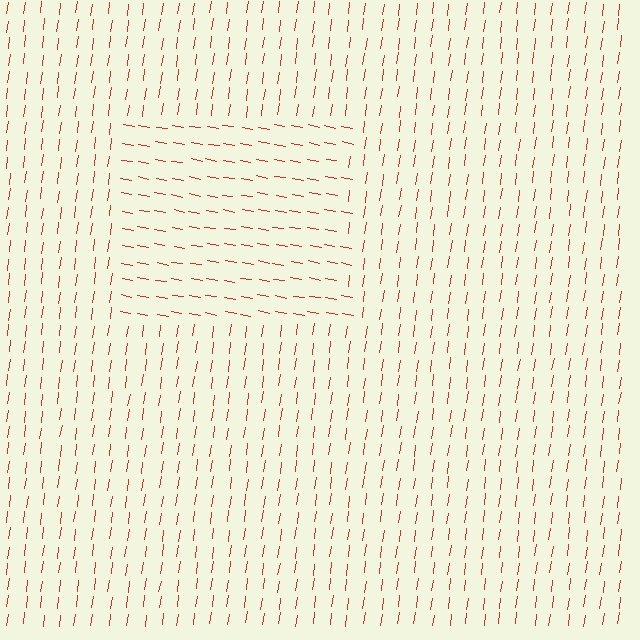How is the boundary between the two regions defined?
The boundary is defined purely by a change in line orientation (approximately 88 degrees difference). All lines are the same color and thickness.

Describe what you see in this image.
The image is filled with small red line segments. A rectangle region in the image has lines oriented differently from the surrounding lines, creating a visible texture boundary.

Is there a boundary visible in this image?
Yes, there is a texture boundary formed by a change in line orientation.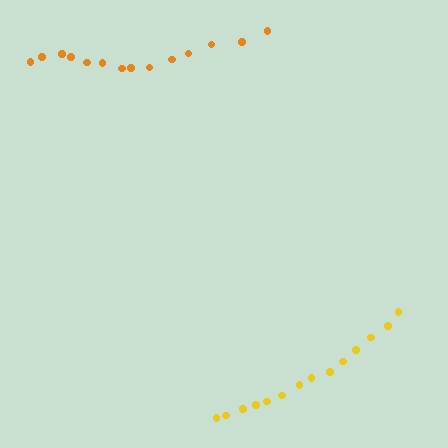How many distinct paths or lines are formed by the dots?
There are 2 distinct paths.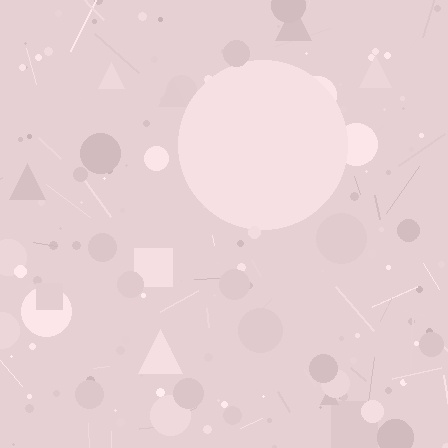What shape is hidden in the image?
A circle is hidden in the image.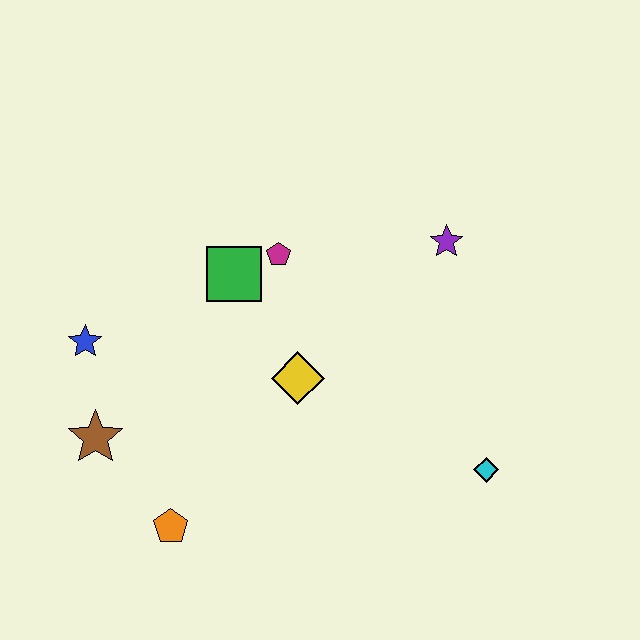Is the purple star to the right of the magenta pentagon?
Yes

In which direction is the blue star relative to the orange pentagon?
The blue star is above the orange pentagon.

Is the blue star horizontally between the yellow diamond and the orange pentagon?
No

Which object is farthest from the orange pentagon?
The purple star is farthest from the orange pentagon.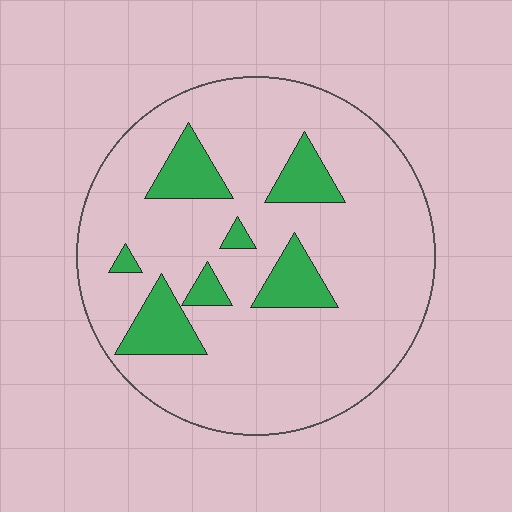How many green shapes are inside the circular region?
7.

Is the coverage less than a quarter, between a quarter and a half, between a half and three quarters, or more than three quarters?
Less than a quarter.